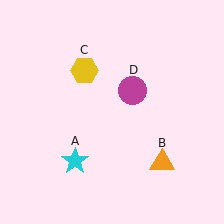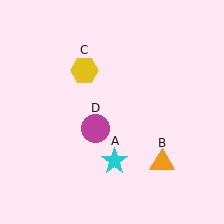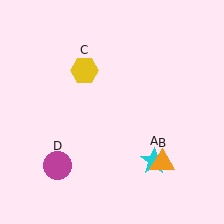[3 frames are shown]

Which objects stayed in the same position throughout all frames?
Orange triangle (object B) and yellow hexagon (object C) remained stationary.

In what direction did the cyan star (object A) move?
The cyan star (object A) moved right.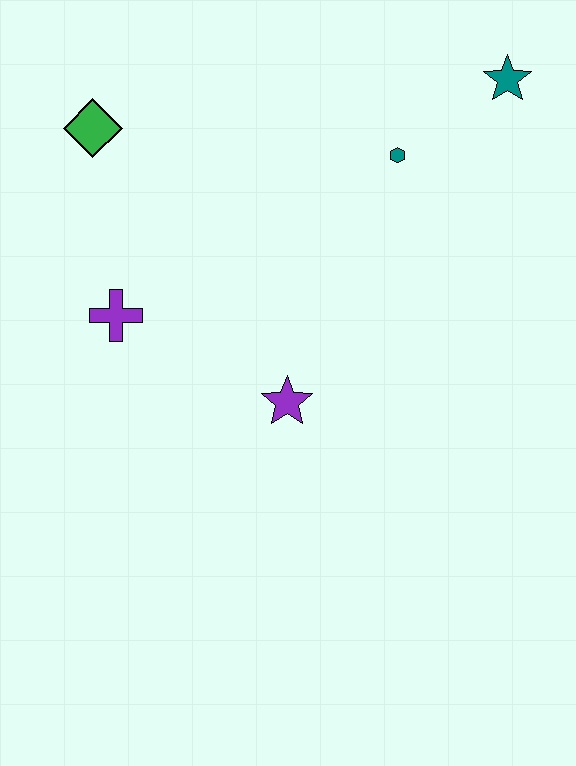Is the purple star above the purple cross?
No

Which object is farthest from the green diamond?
The teal star is farthest from the green diamond.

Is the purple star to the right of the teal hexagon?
No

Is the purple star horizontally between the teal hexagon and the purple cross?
Yes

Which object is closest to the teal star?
The teal hexagon is closest to the teal star.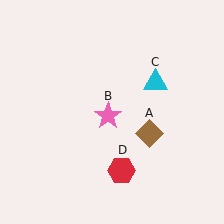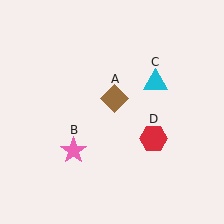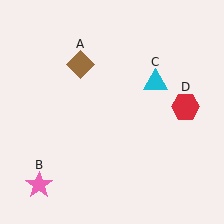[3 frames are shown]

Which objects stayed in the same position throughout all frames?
Cyan triangle (object C) remained stationary.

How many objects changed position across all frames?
3 objects changed position: brown diamond (object A), pink star (object B), red hexagon (object D).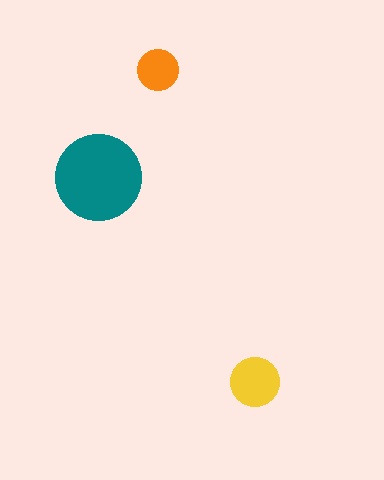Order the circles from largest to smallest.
the teal one, the yellow one, the orange one.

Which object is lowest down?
The yellow circle is bottommost.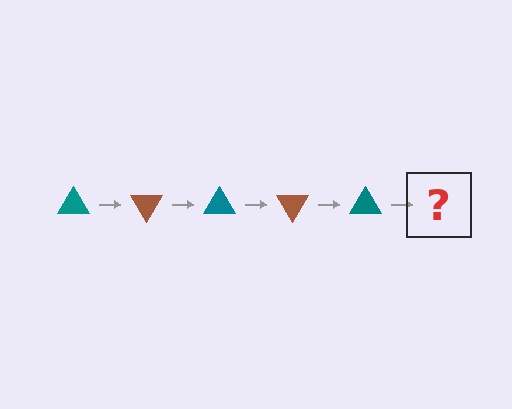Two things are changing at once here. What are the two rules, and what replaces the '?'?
The two rules are that it rotates 60 degrees each step and the color cycles through teal and brown. The '?' should be a brown triangle, rotated 300 degrees from the start.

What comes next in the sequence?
The next element should be a brown triangle, rotated 300 degrees from the start.